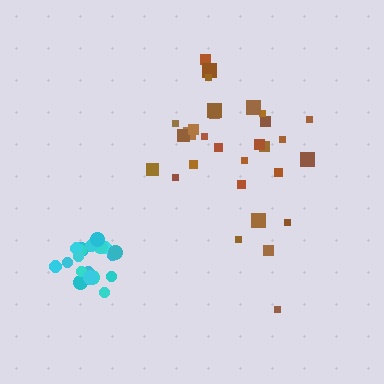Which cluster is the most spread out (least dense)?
Brown.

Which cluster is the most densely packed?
Cyan.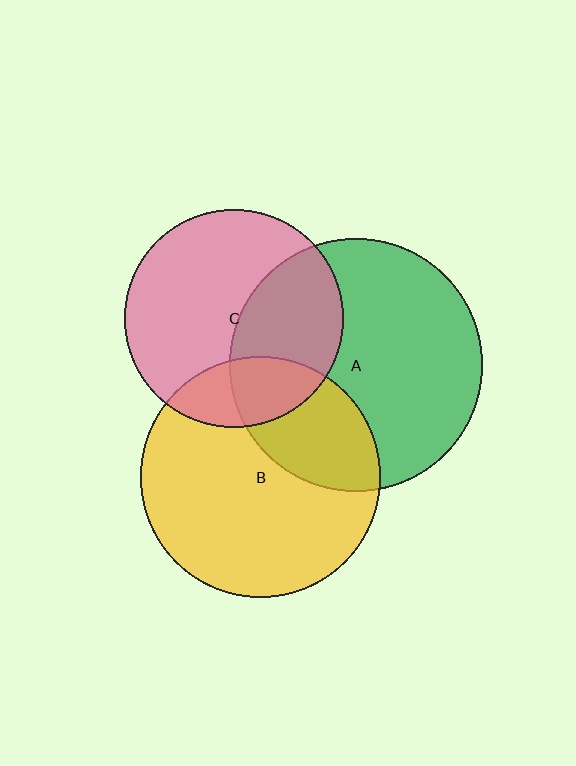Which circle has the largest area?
Circle A (green).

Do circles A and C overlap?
Yes.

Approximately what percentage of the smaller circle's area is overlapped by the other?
Approximately 40%.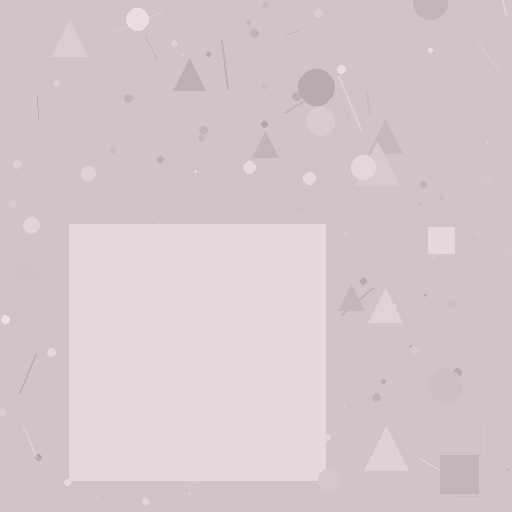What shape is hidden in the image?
A square is hidden in the image.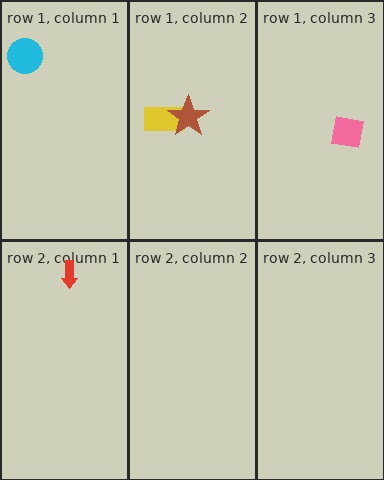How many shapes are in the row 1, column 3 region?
1.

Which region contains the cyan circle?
The row 1, column 1 region.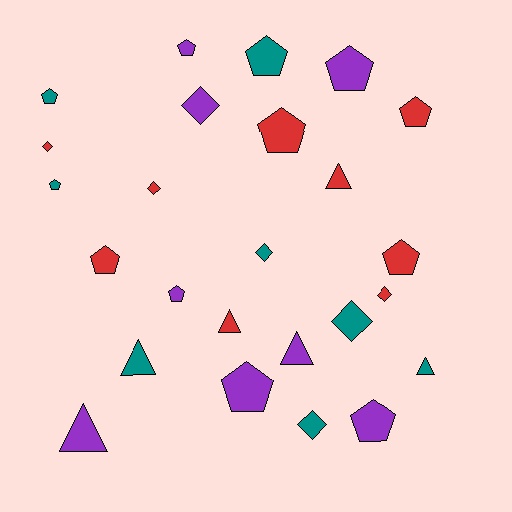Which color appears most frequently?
Red, with 9 objects.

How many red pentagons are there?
There are 4 red pentagons.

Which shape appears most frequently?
Pentagon, with 12 objects.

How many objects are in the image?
There are 25 objects.